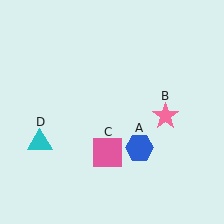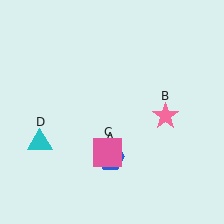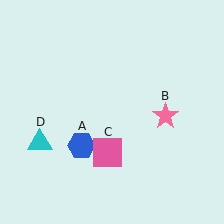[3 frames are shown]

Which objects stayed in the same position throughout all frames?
Pink star (object B) and pink square (object C) and cyan triangle (object D) remained stationary.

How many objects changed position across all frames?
1 object changed position: blue hexagon (object A).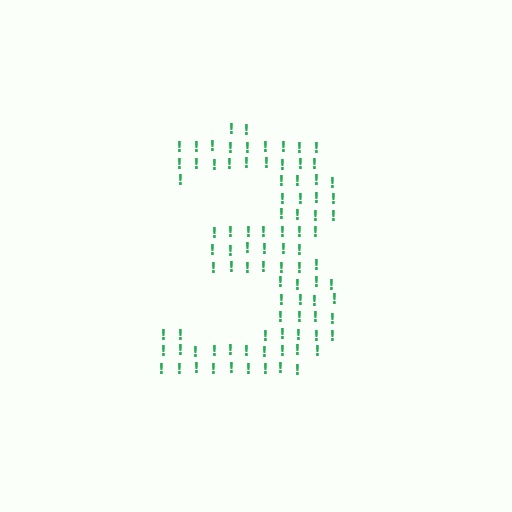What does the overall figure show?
The overall figure shows the digit 3.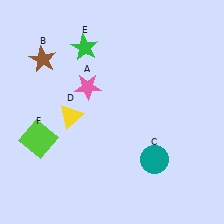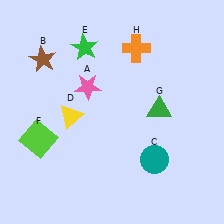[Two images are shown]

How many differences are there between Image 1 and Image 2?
There are 2 differences between the two images.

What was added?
A green triangle (G), an orange cross (H) were added in Image 2.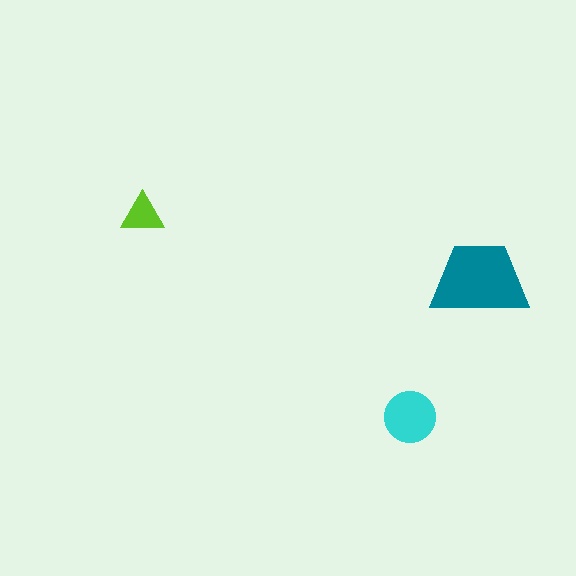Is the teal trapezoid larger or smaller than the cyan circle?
Larger.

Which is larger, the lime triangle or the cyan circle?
The cyan circle.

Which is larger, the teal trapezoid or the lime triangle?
The teal trapezoid.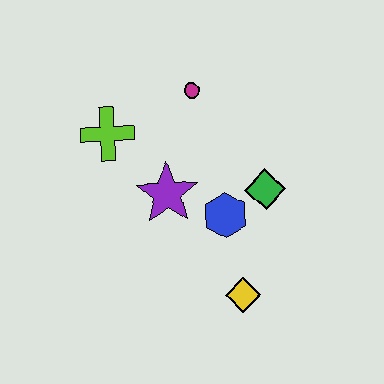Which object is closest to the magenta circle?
The lime cross is closest to the magenta circle.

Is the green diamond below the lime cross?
Yes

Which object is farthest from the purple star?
The yellow diamond is farthest from the purple star.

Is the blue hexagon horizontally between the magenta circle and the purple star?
No